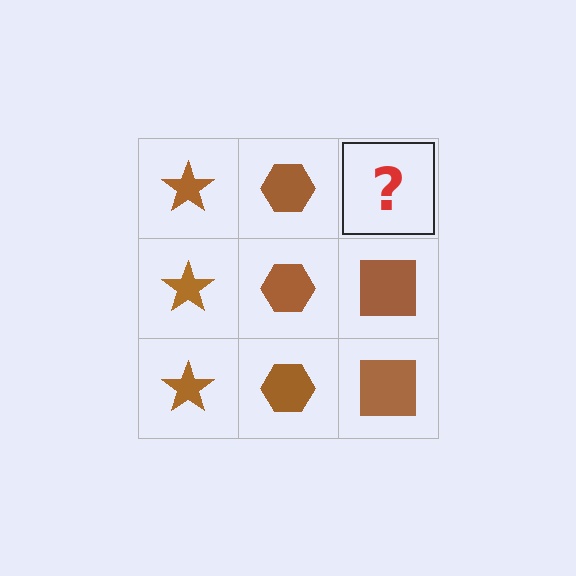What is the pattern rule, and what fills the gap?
The rule is that each column has a consistent shape. The gap should be filled with a brown square.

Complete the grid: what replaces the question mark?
The question mark should be replaced with a brown square.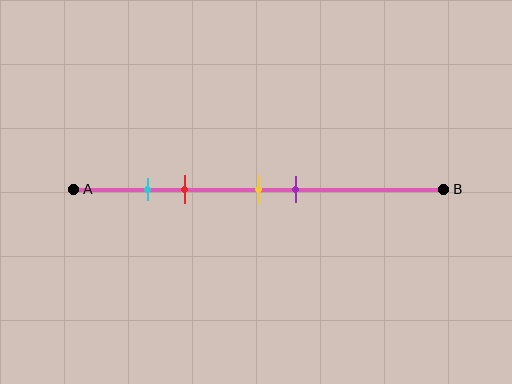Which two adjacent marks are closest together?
The cyan and red marks are the closest adjacent pair.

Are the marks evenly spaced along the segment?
No, the marks are not evenly spaced.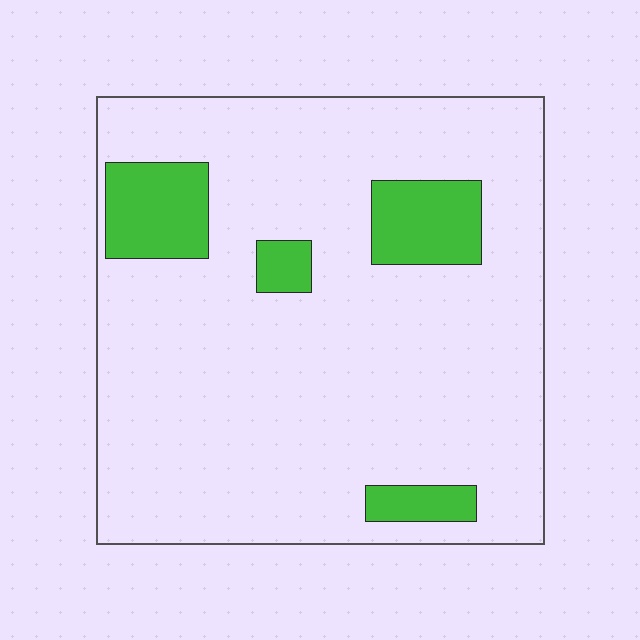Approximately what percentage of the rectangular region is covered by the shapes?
Approximately 15%.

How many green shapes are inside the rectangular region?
4.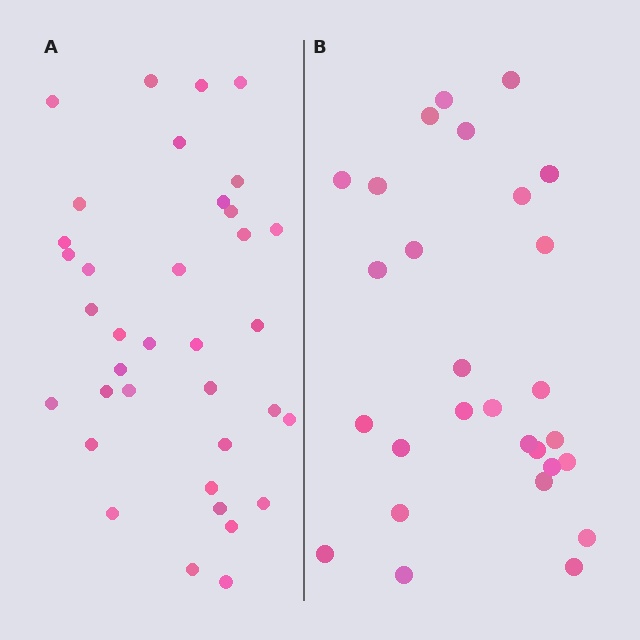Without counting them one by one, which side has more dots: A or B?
Region A (the left region) has more dots.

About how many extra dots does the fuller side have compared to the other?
Region A has roughly 8 or so more dots than region B.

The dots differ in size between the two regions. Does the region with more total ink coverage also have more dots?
No. Region B has more total ink coverage because its dots are larger, but region A actually contains more individual dots. Total area can be misleading — the number of items is what matters here.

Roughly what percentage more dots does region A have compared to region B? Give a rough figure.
About 30% more.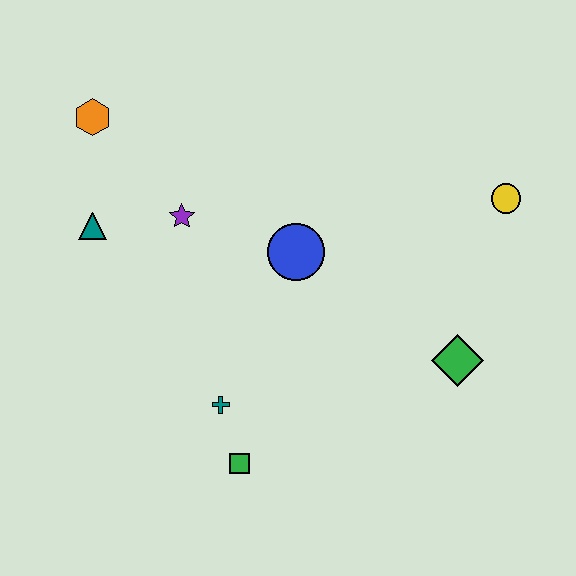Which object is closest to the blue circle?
The purple star is closest to the blue circle.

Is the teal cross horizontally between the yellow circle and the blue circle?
No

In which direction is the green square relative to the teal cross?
The green square is below the teal cross.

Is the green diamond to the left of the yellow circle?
Yes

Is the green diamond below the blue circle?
Yes